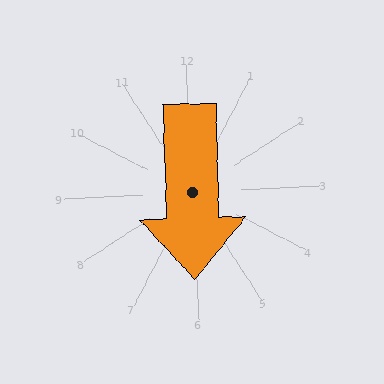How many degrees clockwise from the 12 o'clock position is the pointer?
Approximately 181 degrees.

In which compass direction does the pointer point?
South.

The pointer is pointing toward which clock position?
Roughly 6 o'clock.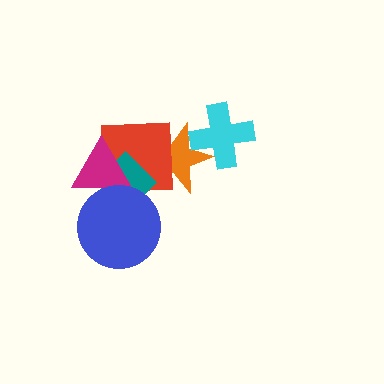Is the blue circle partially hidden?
No, no other shape covers it.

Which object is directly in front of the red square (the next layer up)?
The teal diamond is directly in front of the red square.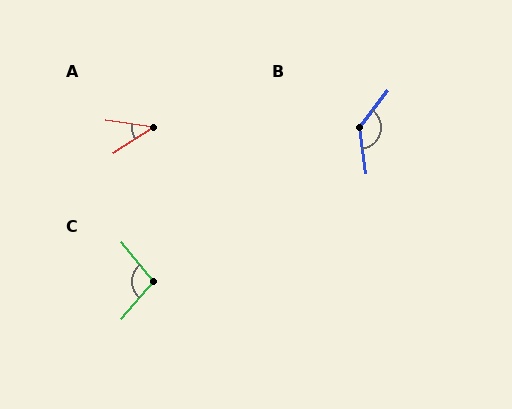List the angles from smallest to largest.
A (41°), C (101°), B (134°).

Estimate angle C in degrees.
Approximately 101 degrees.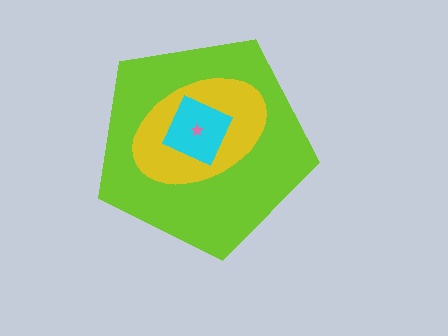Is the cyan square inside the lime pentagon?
Yes.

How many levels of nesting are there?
4.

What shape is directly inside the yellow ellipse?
The cyan square.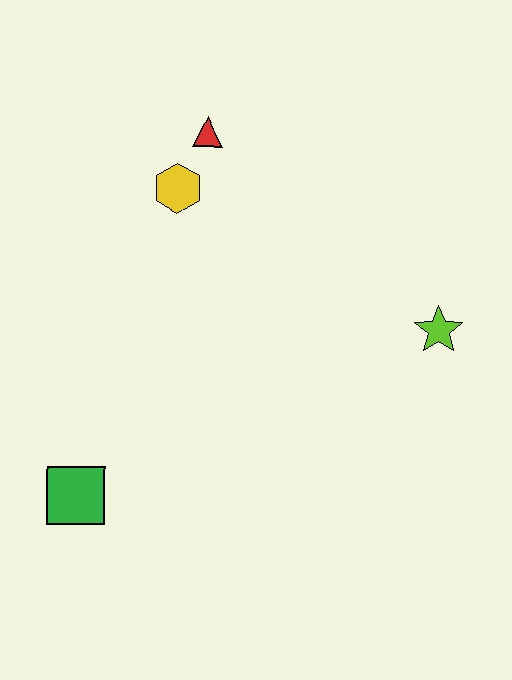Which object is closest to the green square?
The yellow hexagon is closest to the green square.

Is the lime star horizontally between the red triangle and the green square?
No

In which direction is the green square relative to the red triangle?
The green square is below the red triangle.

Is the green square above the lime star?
No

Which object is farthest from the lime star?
The green square is farthest from the lime star.